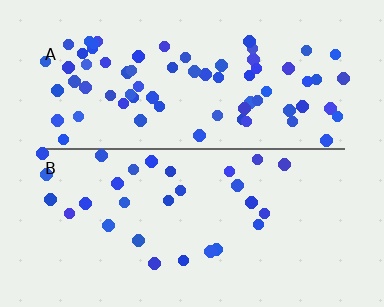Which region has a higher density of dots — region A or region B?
A (the top).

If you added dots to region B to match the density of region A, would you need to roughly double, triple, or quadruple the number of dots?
Approximately double.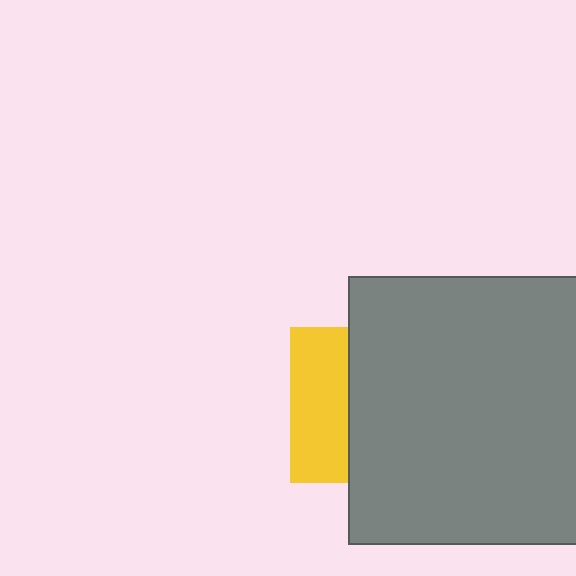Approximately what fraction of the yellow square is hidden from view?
Roughly 63% of the yellow square is hidden behind the gray rectangle.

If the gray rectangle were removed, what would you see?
You would see the complete yellow square.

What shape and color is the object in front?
The object in front is a gray rectangle.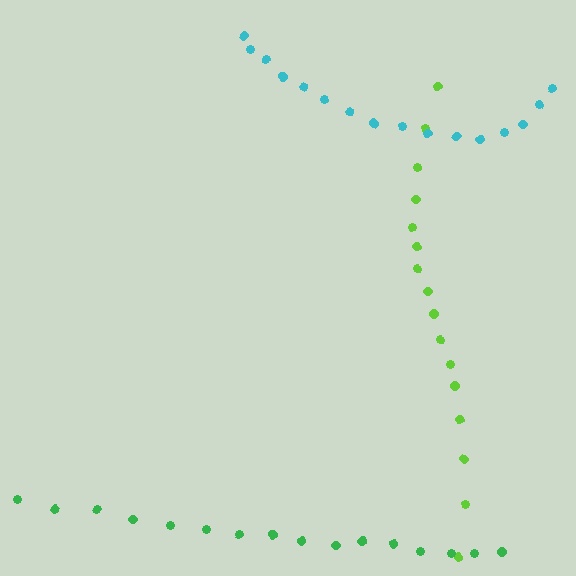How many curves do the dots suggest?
There are 3 distinct paths.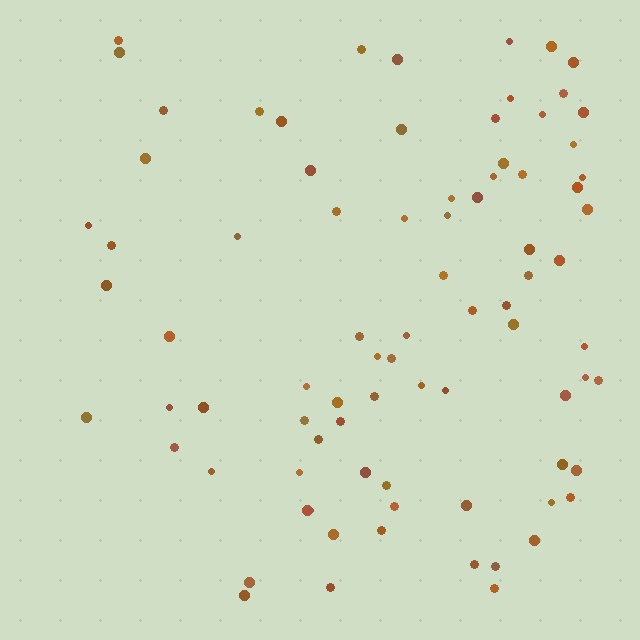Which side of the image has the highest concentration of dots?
The right.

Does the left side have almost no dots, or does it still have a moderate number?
Still a moderate number, just noticeably fewer than the right.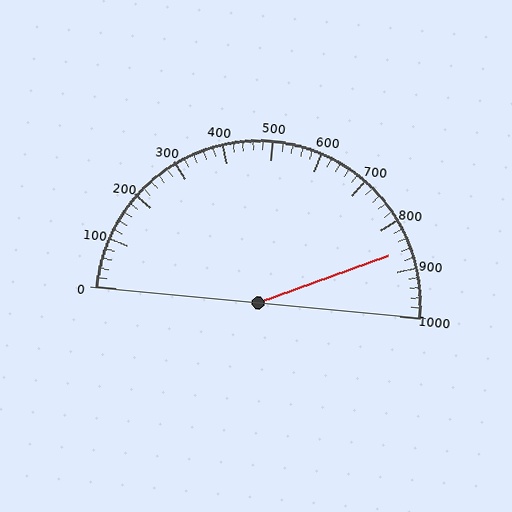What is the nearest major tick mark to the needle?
The nearest major tick mark is 900.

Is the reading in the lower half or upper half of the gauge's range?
The reading is in the upper half of the range (0 to 1000).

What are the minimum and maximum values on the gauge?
The gauge ranges from 0 to 1000.